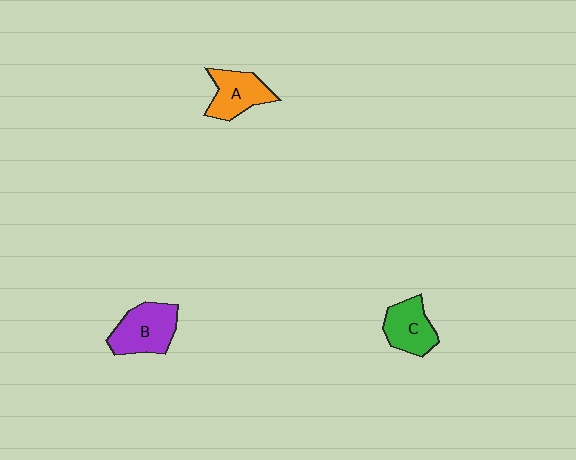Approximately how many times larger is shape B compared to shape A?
Approximately 1.2 times.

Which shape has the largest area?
Shape B (purple).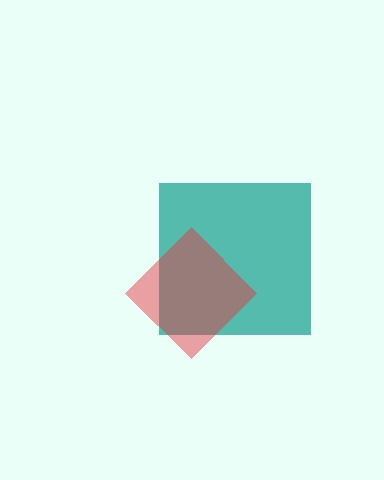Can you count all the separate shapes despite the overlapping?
Yes, there are 2 separate shapes.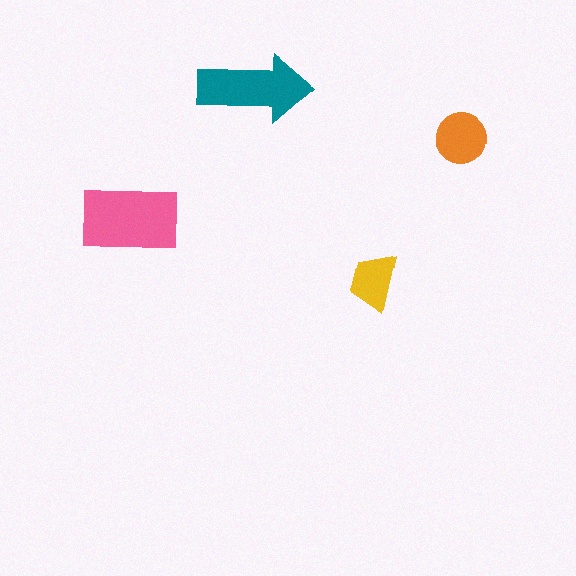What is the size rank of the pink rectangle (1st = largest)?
1st.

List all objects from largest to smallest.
The pink rectangle, the teal arrow, the orange circle, the yellow trapezoid.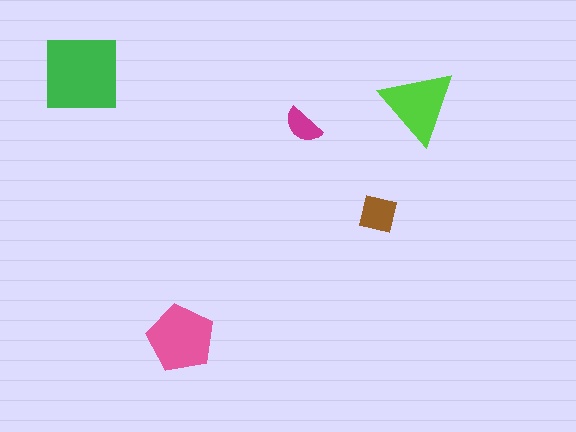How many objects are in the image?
There are 5 objects in the image.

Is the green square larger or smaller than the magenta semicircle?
Larger.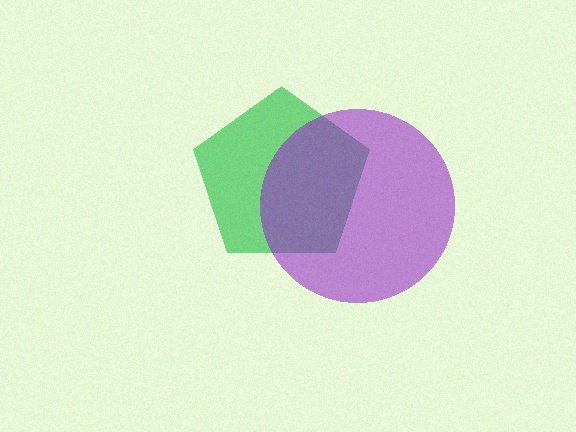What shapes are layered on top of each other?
The layered shapes are: a green pentagon, a purple circle.